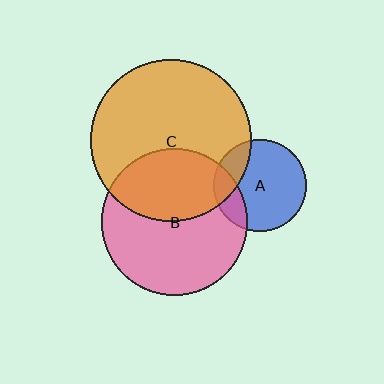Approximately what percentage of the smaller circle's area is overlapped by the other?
Approximately 20%.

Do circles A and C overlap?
Yes.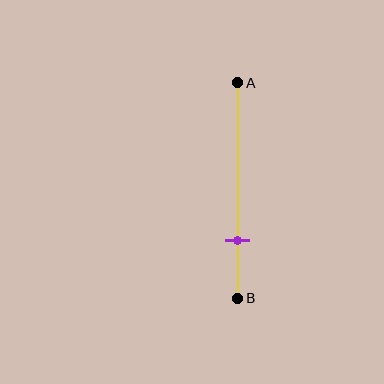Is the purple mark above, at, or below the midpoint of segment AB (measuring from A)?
The purple mark is below the midpoint of segment AB.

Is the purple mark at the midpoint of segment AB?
No, the mark is at about 75% from A, not at the 50% midpoint.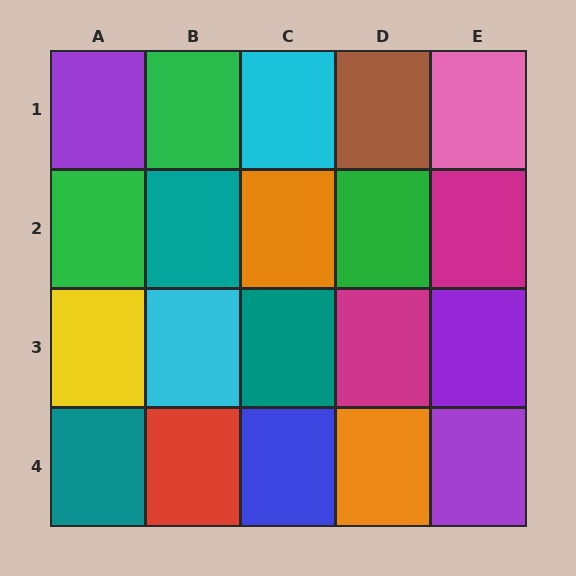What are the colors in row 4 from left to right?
Teal, red, blue, orange, purple.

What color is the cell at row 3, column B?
Cyan.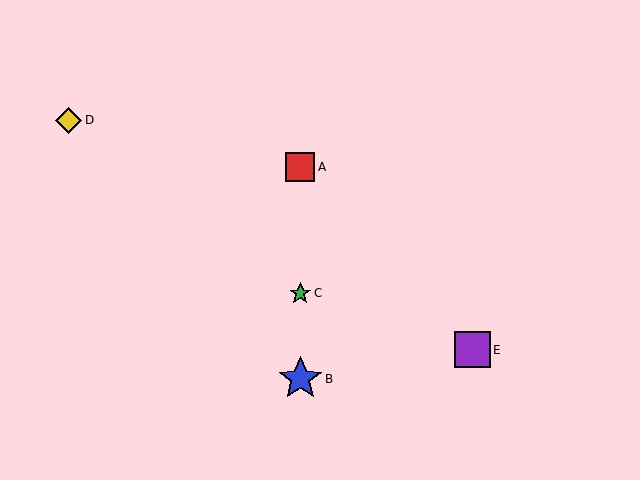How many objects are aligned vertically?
3 objects (A, B, C) are aligned vertically.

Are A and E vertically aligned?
No, A is at x≈300 and E is at x≈473.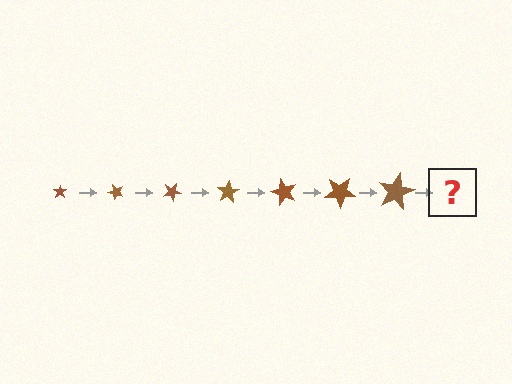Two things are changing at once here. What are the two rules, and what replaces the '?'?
The two rules are that the star grows larger each step and it rotates 50 degrees each step. The '?' should be a star, larger than the previous one and rotated 350 degrees from the start.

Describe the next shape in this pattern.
It should be a star, larger than the previous one and rotated 350 degrees from the start.